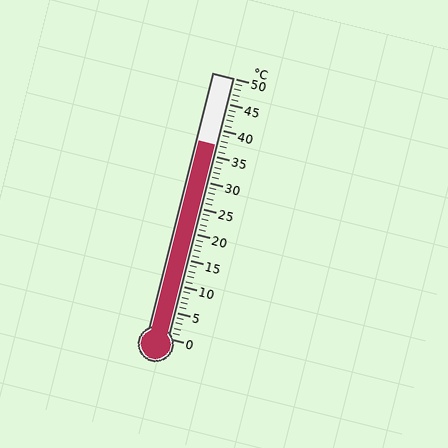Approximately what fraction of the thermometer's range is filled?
The thermometer is filled to approximately 75% of its range.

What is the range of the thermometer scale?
The thermometer scale ranges from 0°C to 50°C.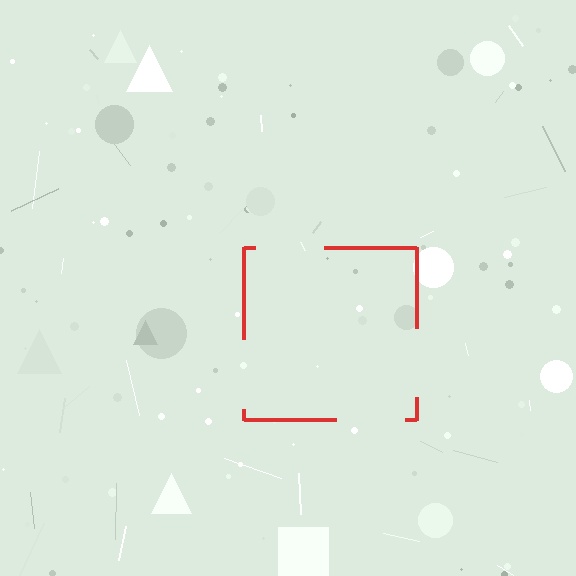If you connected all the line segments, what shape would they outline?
They would outline a square.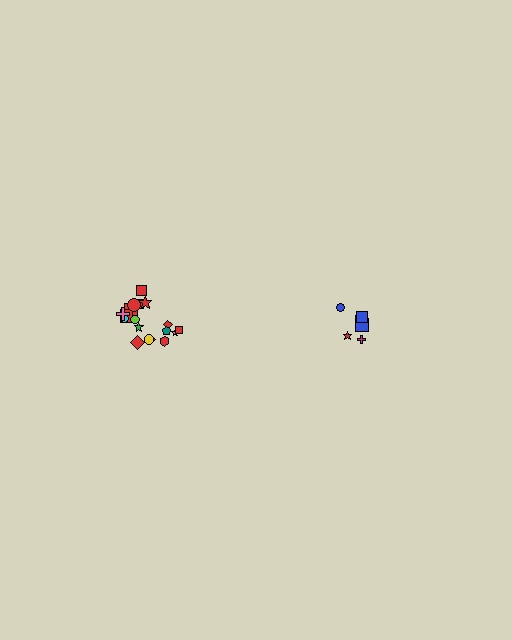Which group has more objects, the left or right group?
The left group.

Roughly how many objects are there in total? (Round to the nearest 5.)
Roughly 25 objects in total.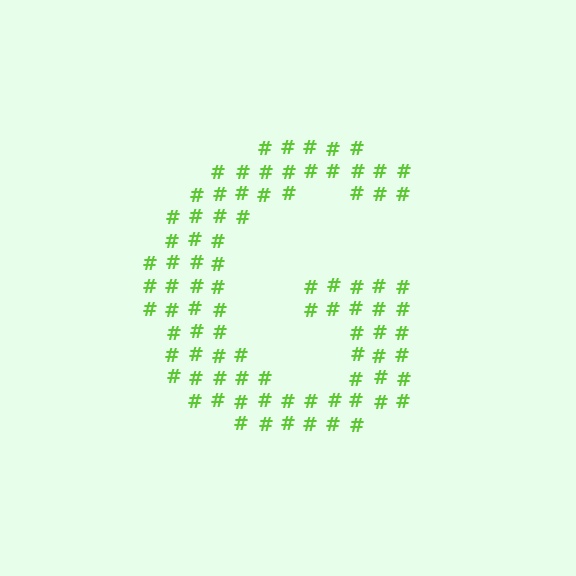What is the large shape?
The large shape is the letter G.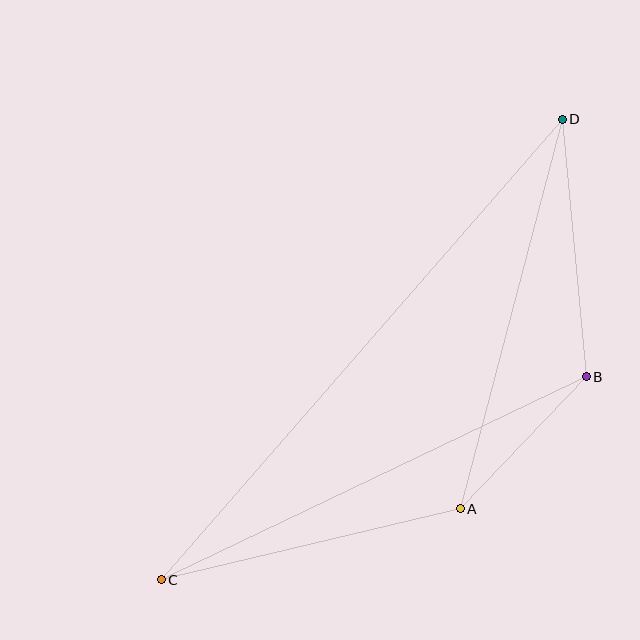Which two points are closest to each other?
Points A and B are closest to each other.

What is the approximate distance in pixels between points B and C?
The distance between B and C is approximately 471 pixels.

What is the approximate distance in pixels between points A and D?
The distance between A and D is approximately 402 pixels.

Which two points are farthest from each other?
Points C and D are farthest from each other.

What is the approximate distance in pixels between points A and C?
The distance between A and C is approximately 308 pixels.